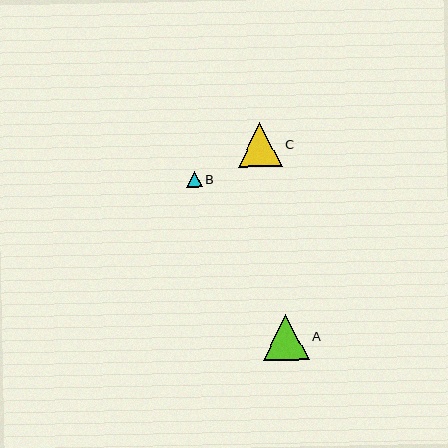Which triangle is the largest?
Triangle A is the largest with a size of approximately 46 pixels.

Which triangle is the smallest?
Triangle B is the smallest with a size of approximately 16 pixels.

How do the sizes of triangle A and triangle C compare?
Triangle A and triangle C are approximately the same size.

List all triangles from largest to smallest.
From largest to smallest: A, C, B.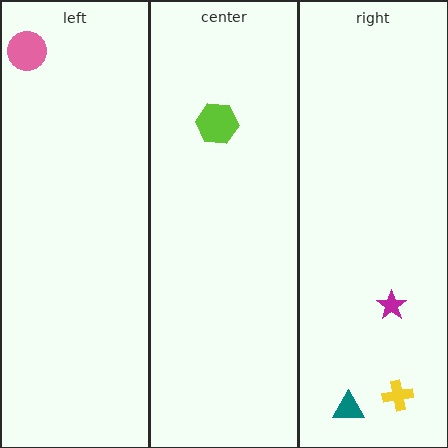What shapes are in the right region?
The yellow cross, the teal triangle, the magenta star.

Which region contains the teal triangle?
The right region.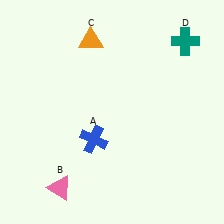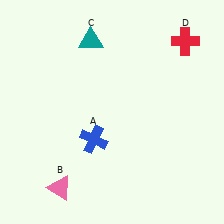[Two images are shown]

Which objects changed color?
C changed from orange to teal. D changed from teal to red.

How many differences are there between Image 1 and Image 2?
There are 2 differences between the two images.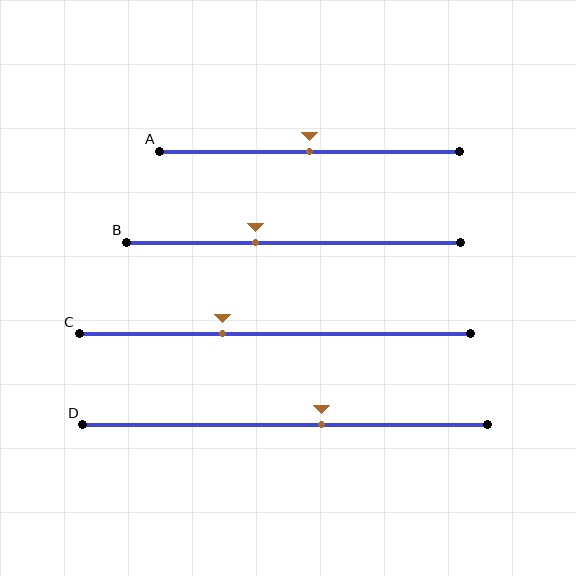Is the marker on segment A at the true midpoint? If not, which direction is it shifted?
Yes, the marker on segment A is at the true midpoint.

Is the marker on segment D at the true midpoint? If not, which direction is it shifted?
No, the marker on segment D is shifted to the right by about 9% of the segment length.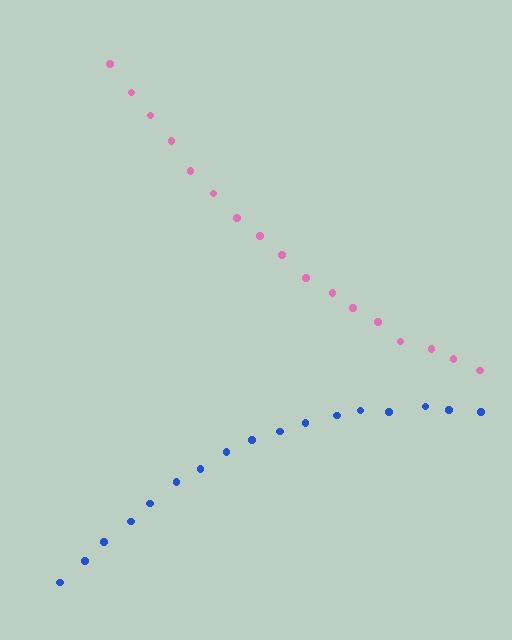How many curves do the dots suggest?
There are 2 distinct paths.